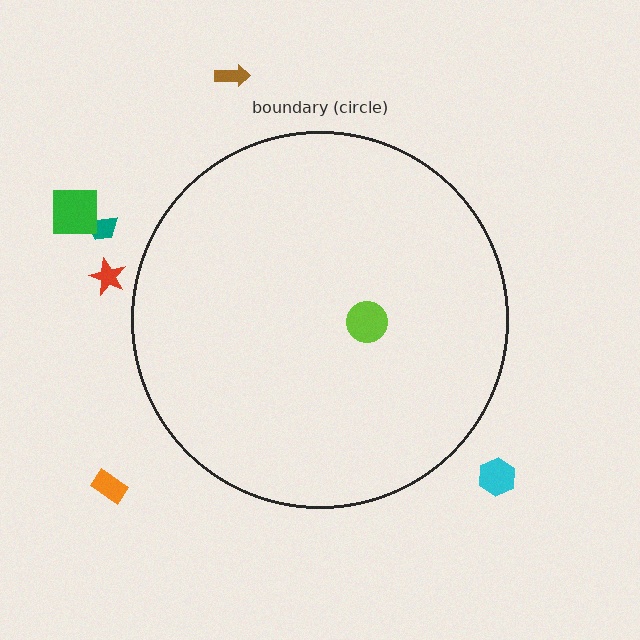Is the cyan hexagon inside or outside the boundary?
Outside.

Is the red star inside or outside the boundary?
Outside.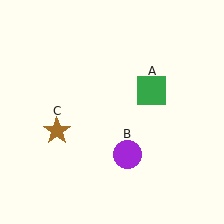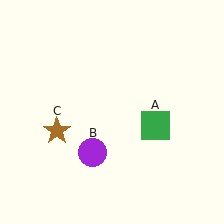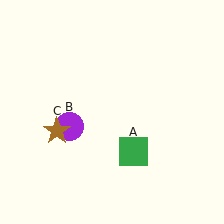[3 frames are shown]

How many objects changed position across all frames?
2 objects changed position: green square (object A), purple circle (object B).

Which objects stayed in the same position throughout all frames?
Brown star (object C) remained stationary.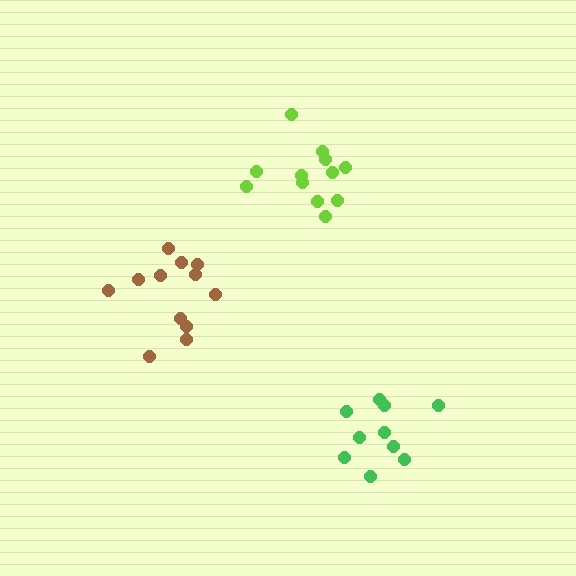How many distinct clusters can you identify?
There are 3 distinct clusters.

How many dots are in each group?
Group 1: 12 dots, Group 2: 12 dots, Group 3: 10 dots (34 total).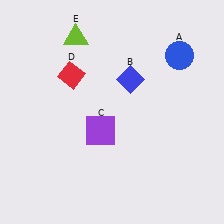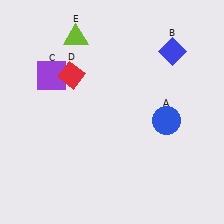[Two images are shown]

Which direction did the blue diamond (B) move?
The blue diamond (B) moved right.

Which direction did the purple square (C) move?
The purple square (C) moved up.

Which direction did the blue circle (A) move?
The blue circle (A) moved down.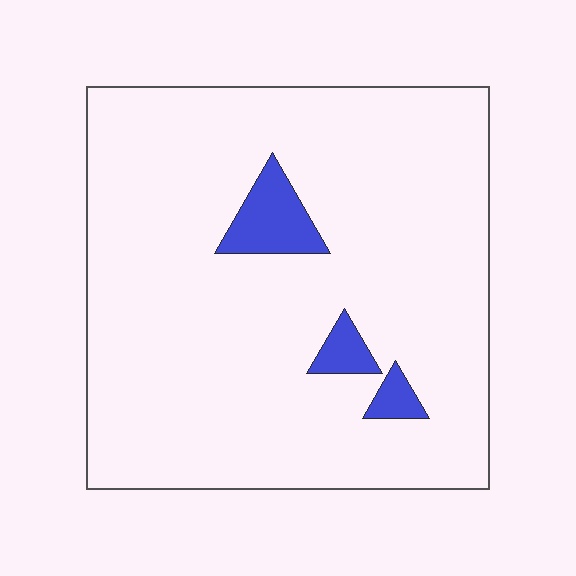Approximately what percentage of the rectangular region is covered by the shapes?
Approximately 5%.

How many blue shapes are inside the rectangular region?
3.